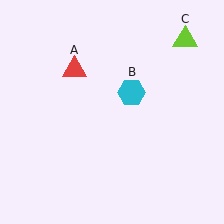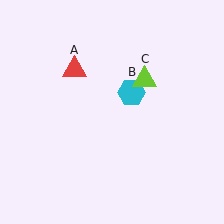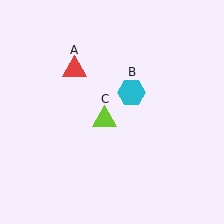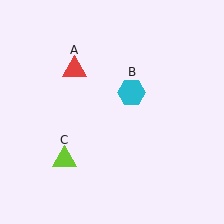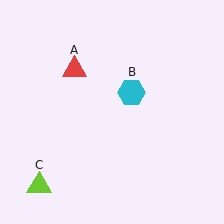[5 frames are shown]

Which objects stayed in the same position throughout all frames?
Red triangle (object A) and cyan hexagon (object B) remained stationary.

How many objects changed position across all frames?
1 object changed position: lime triangle (object C).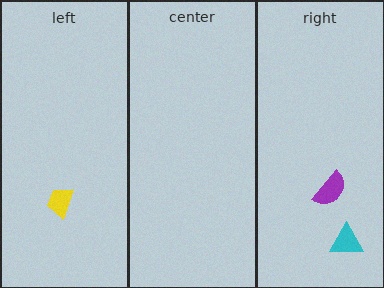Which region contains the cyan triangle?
The right region.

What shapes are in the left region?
The yellow trapezoid.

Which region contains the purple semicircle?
The right region.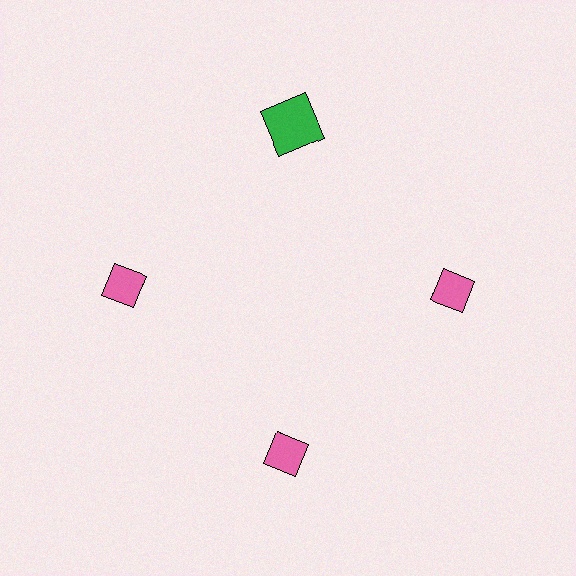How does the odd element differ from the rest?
It differs in both color (green instead of pink) and shape (square instead of diamond).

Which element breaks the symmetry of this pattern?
The green square at roughly the 12 o'clock position breaks the symmetry. All other shapes are pink diamonds.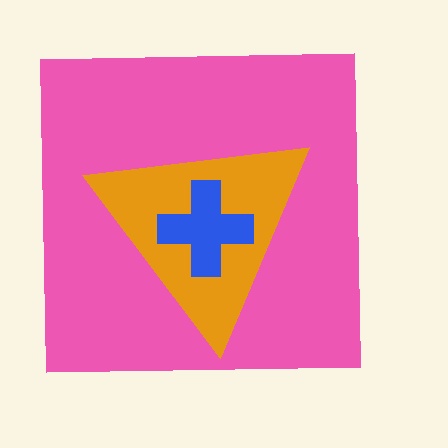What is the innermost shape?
The blue cross.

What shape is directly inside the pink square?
The orange triangle.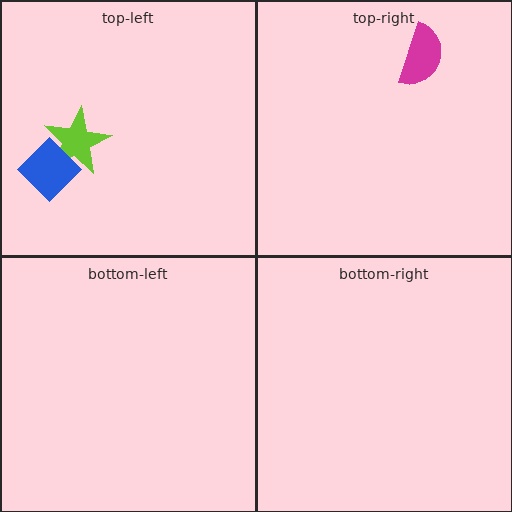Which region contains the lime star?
The top-left region.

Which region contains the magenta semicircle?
The top-right region.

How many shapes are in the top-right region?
1.